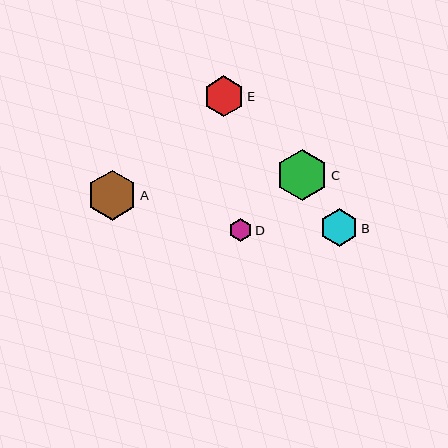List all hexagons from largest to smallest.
From largest to smallest: C, A, E, B, D.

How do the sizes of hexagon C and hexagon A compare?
Hexagon C and hexagon A are approximately the same size.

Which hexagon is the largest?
Hexagon C is the largest with a size of approximately 52 pixels.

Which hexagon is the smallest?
Hexagon D is the smallest with a size of approximately 24 pixels.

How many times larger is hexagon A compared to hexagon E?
Hexagon A is approximately 1.2 times the size of hexagon E.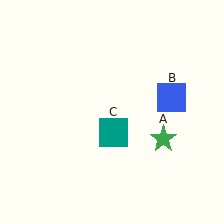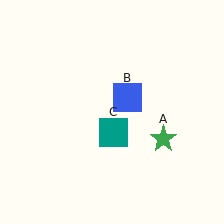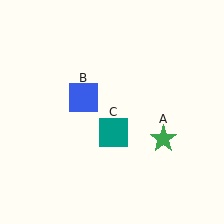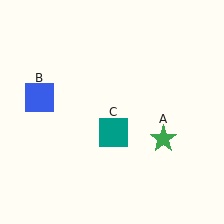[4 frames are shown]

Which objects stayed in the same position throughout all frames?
Green star (object A) and teal square (object C) remained stationary.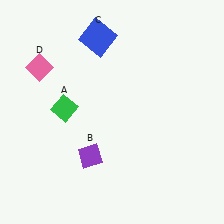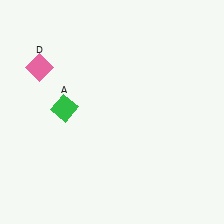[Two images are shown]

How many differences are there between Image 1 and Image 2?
There are 2 differences between the two images.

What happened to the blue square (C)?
The blue square (C) was removed in Image 2. It was in the top-left area of Image 1.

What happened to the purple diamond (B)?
The purple diamond (B) was removed in Image 2. It was in the bottom-left area of Image 1.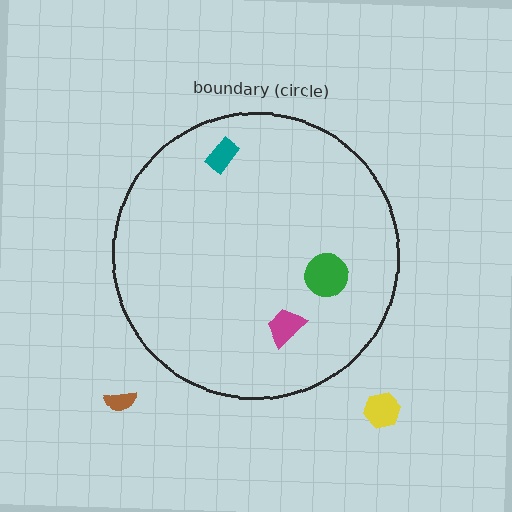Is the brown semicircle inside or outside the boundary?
Outside.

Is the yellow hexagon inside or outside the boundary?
Outside.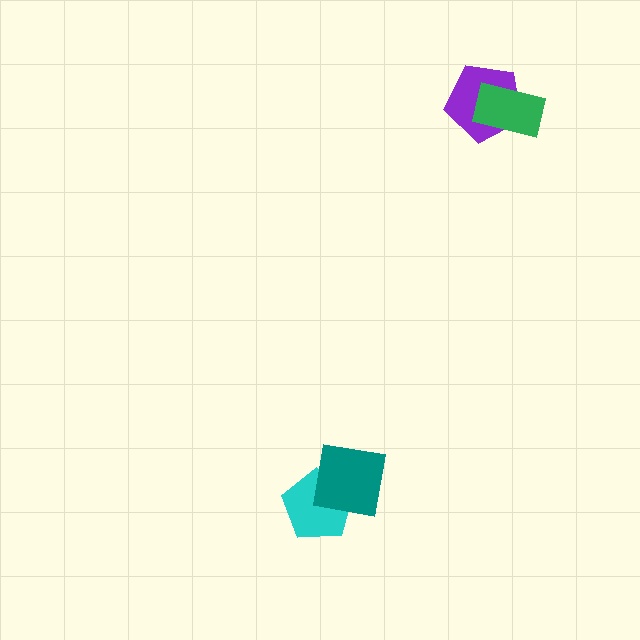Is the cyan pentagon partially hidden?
Yes, it is partially covered by another shape.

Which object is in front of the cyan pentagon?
The teal square is in front of the cyan pentagon.